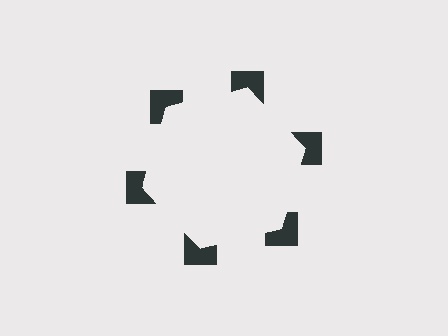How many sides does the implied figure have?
6 sides.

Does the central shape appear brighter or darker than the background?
It typically appears slightly brighter than the background, even though no actual brightness change is drawn.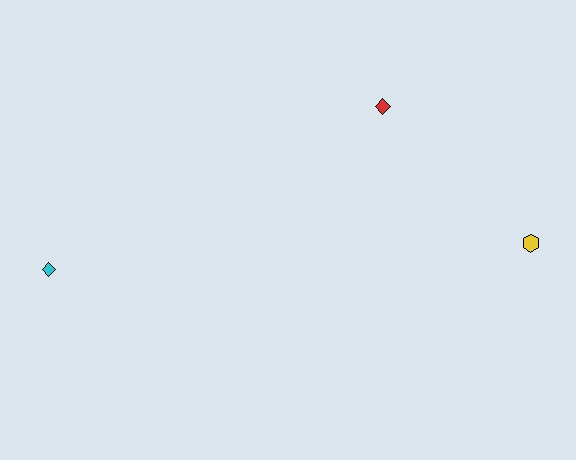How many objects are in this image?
There are 3 objects.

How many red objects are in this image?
There is 1 red object.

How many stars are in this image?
There are no stars.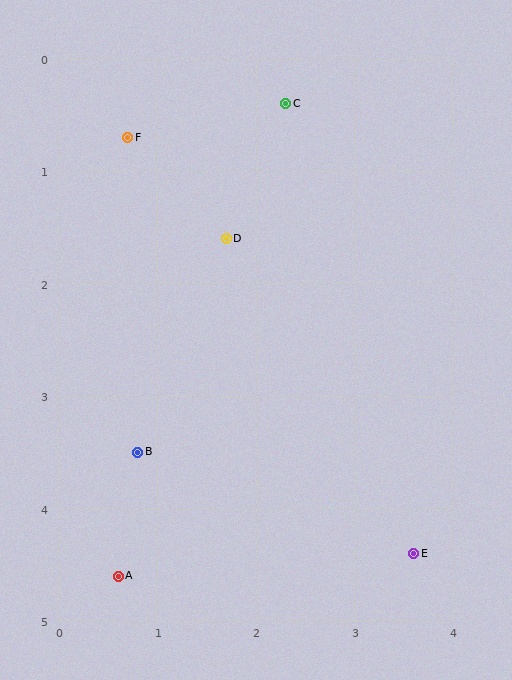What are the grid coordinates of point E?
Point E is at approximately (3.6, 4.4).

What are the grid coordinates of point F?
Point F is at approximately (0.7, 0.7).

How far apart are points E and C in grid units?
Points E and C are about 4.2 grid units apart.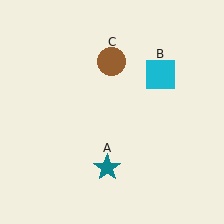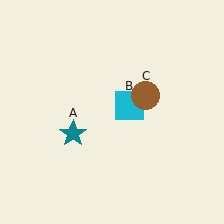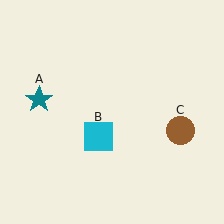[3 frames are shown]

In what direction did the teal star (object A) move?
The teal star (object A) moved up and to the left.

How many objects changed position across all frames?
3 objects changed position: teal star (object A), cyan square (object B), brown circle (object C).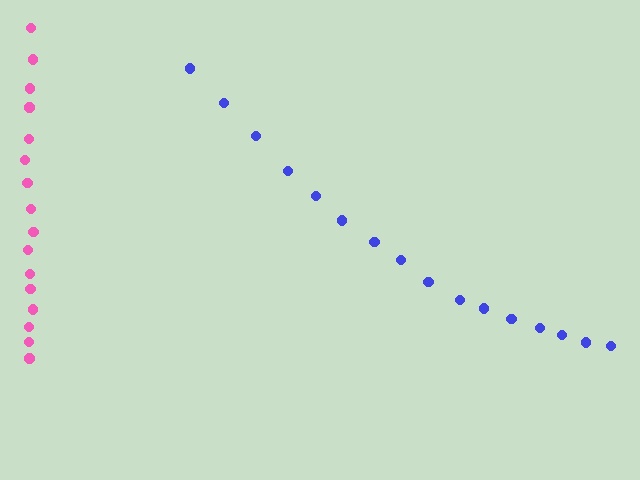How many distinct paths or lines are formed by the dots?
There are 2 distinct paths.